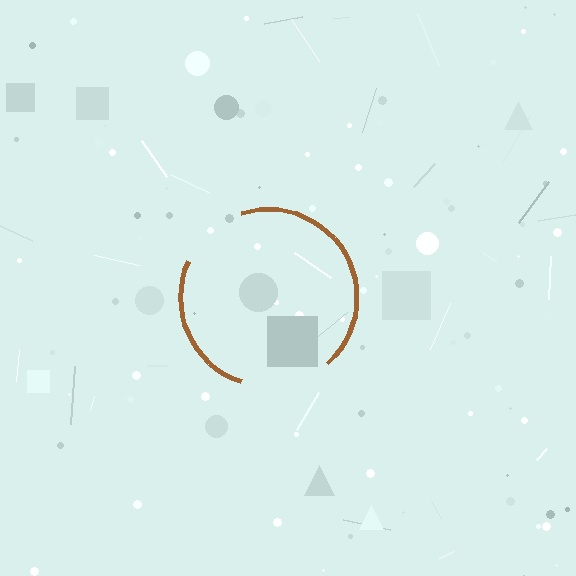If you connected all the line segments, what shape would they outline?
They would outline a circle.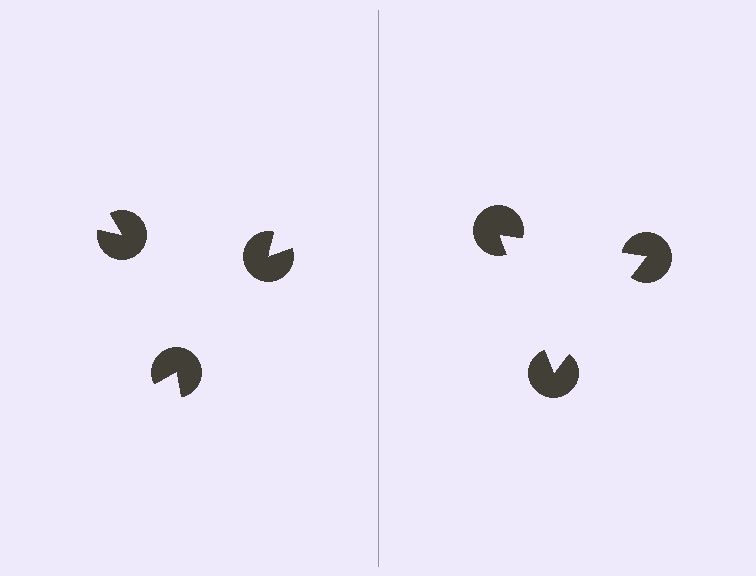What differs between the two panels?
The pac-man discs are positioned identically on both sides; only the wedge orientations differ. On the right they align to a triangle; on the left they are misaligned.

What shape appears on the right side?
An illusory triangle.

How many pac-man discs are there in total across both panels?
6 — 3 on each side.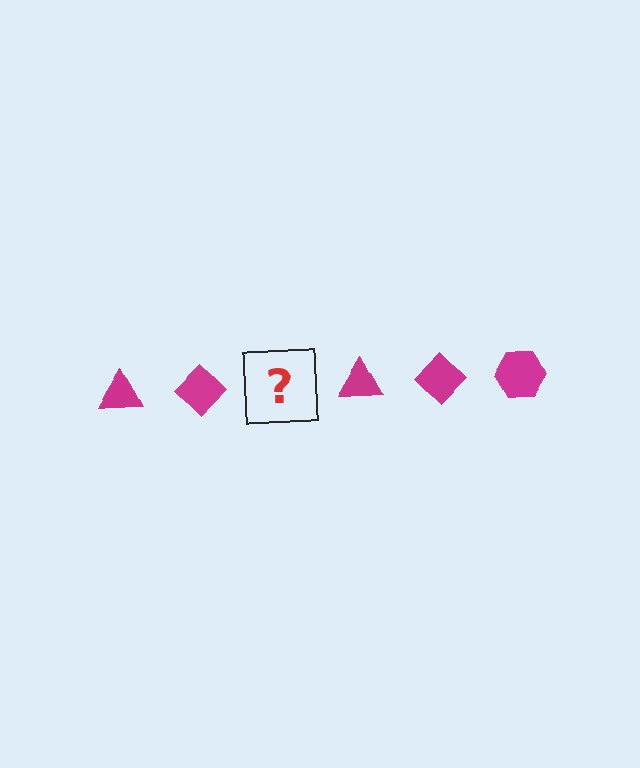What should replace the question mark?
The question mark should be replaced with a magenta hexagon.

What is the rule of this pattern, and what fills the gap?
The rule is that the pattern cycles through triangle, diamond, hexagon shapes in magenta. The gap should be filled with a magenta hexagon.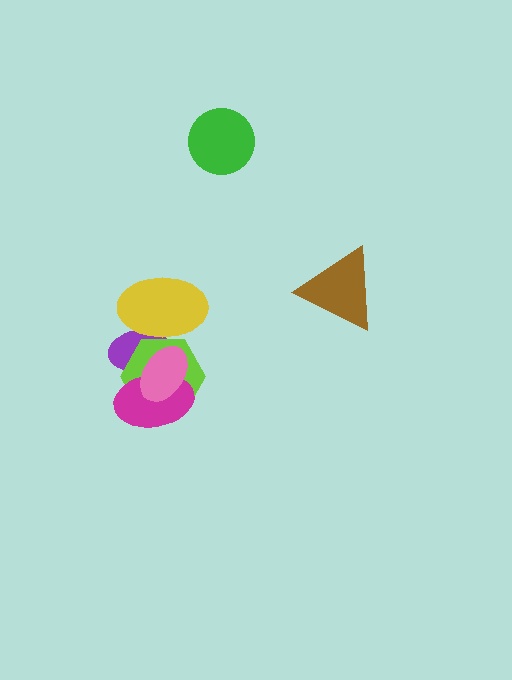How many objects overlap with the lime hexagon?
4 objects overlap with the lime hexagon.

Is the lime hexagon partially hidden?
Yes, it is partially covered by another shape.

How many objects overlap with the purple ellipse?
4 objects overlap with the purple ellipse.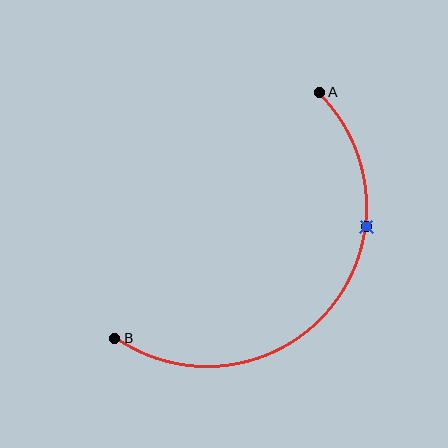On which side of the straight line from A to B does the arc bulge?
The arc bulges below and to the right of the straight line connecting A and B.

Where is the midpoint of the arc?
The arc midpoint is the point on the curve farthest from the straight line joining A and B. It sits below and to the right of that line.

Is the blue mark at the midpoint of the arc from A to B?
No. The blue mark lies on the arc but is closer to endpoint A. The arc midpoint would be at the point on the curve equidistant along the arc from both A and B.